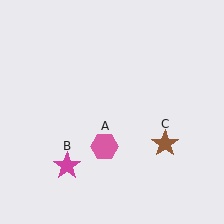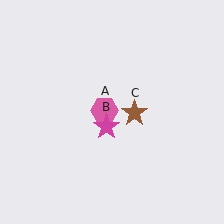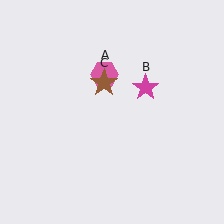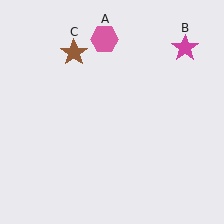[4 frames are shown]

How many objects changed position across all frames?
3 objects changed position: pink hexagon (object A), magenta star (object B), brown star (object C).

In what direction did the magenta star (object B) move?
The magenta star (object B) moved up and to the right.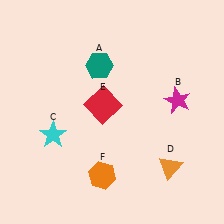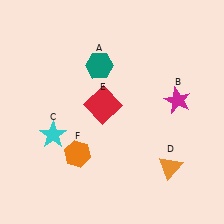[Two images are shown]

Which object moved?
The orange hexagon (F) moved left.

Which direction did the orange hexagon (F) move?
The orange hexagon (F) moved left.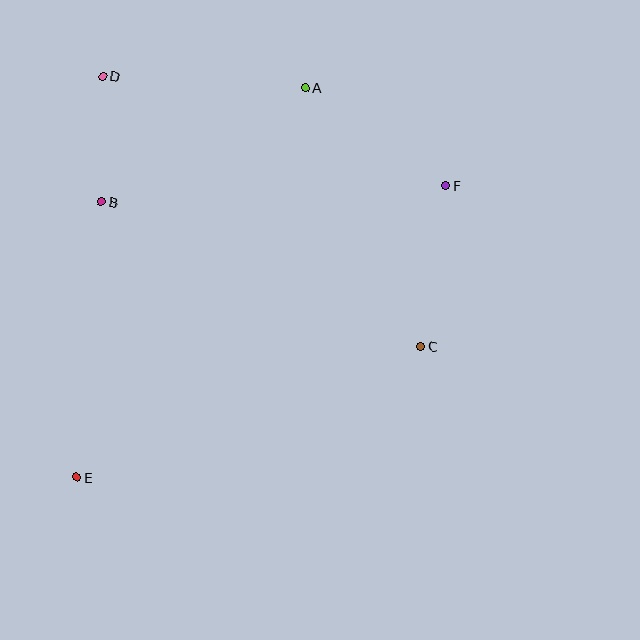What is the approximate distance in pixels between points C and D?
The distance between C and D is approximately 417 pixels.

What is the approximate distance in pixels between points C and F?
The distance between C and F is approximately 163 pixels.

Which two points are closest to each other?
Points B and D are closest to each other.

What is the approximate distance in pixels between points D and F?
The distance between D and F is approximately 360 pixels.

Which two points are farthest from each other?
Points E and F are farthest from each other.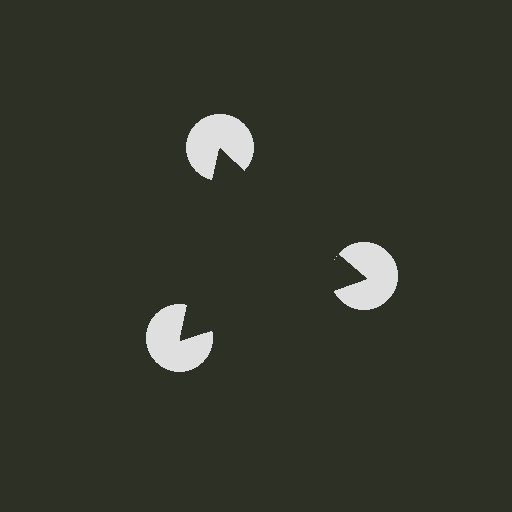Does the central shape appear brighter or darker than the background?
It typically appears slightly darker than the background, even though no actual brightness change is drawn.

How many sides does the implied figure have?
3 sides.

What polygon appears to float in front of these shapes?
An illusory triangle — its edges are inferred from the aligned wedge cuts in the pac-man discs, not physically drawn.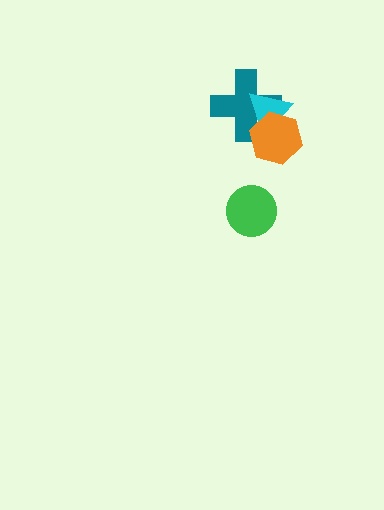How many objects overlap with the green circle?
0 objects overlap with the green circle.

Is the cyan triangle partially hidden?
Yes, it is partially covered by another shape.